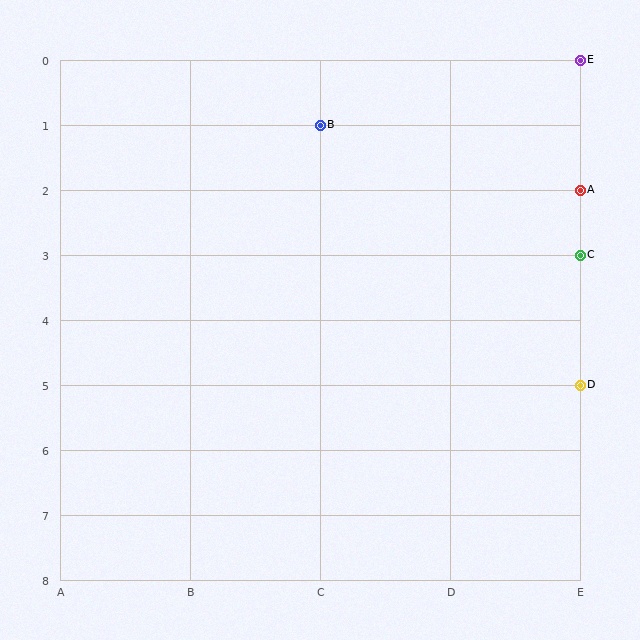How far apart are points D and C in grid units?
Points D and C are 2 rows apart.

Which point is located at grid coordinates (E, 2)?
Point A is at (E, 2).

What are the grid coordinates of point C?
Point C is at grid coordinates (E, 3).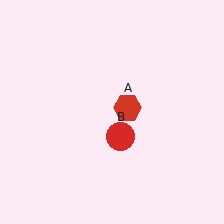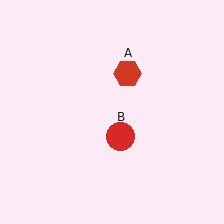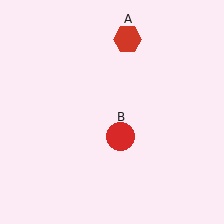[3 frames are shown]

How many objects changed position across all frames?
1 object changed position: red hexagon (object A).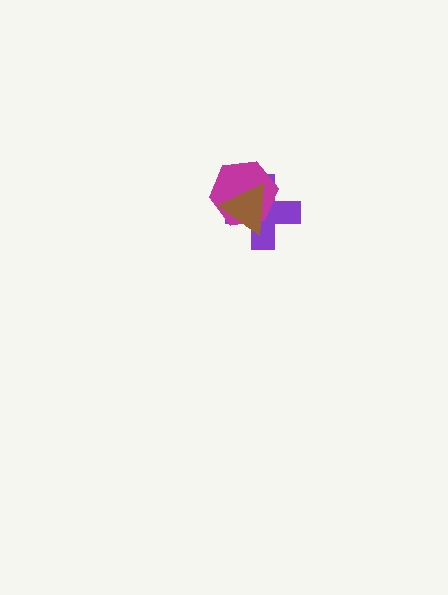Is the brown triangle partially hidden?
No, no other shape covers it.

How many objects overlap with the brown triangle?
2 objects overlap with the brown triangle.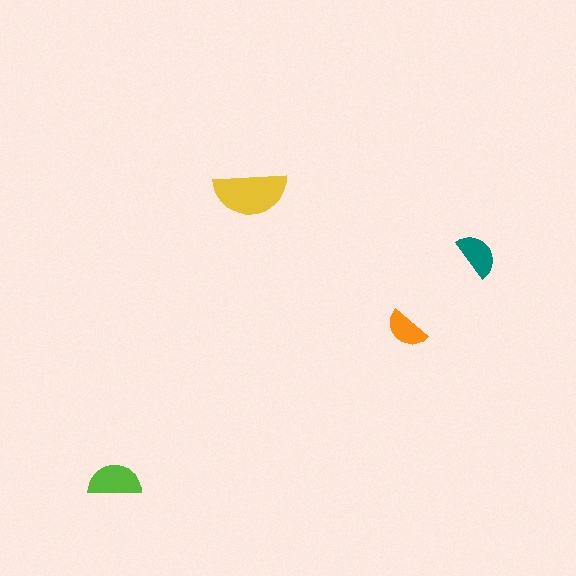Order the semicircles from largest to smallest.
the yellow one, the lime one, the teal one, the orange one.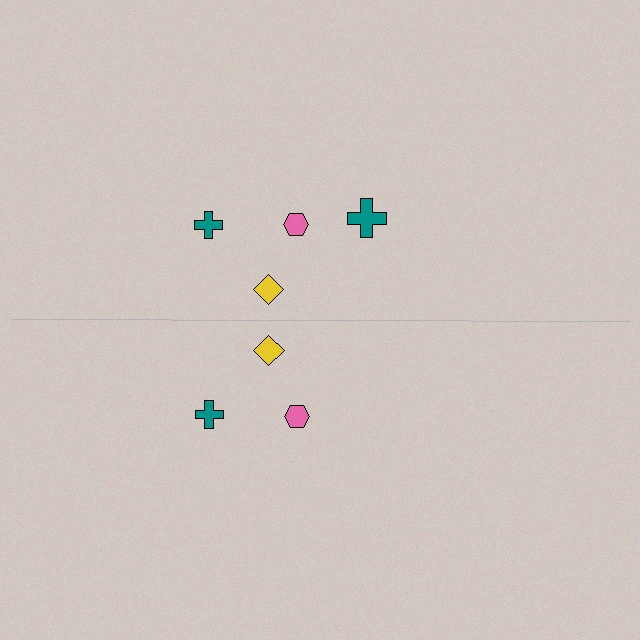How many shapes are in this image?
There are 7 shapes in this image.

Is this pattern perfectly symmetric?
No, the pattern is not perfectly symmetric. A teal cross is missing from the bottom side.